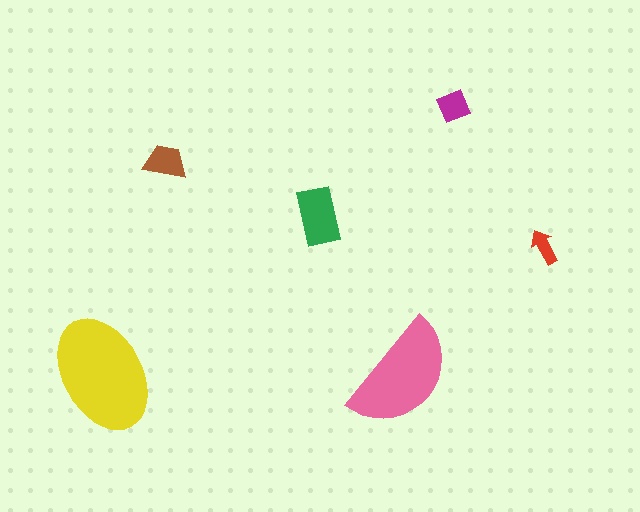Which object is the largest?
The yellow ellipse.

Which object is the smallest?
The red arrow.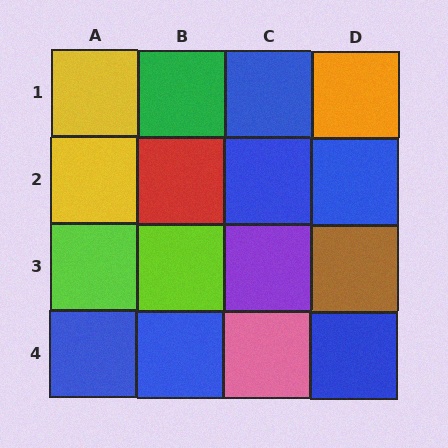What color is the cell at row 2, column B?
Red.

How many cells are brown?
1 cell is brown.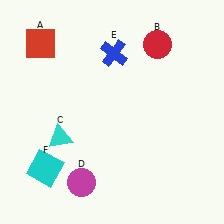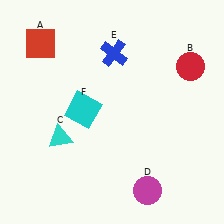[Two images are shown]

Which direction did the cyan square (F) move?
The cyan square (F) moved up.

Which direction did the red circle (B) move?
The red circle (B) moved right.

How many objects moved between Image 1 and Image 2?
3 objects moved between the two images.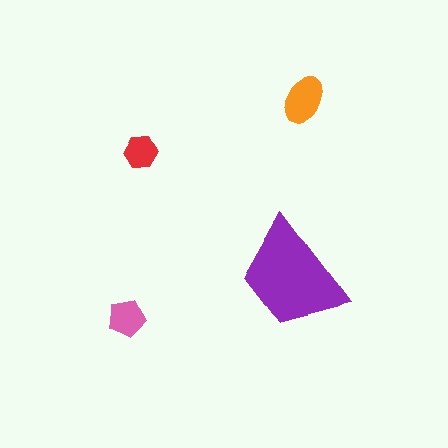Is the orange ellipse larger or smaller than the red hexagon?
Larger.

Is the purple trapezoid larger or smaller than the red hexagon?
Larger.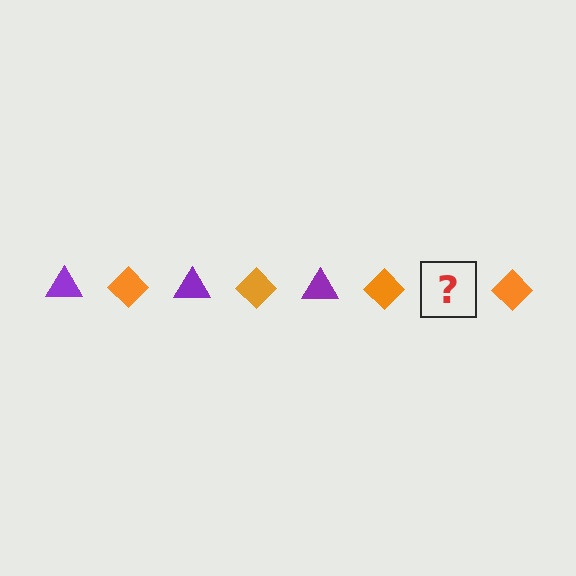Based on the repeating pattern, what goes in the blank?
The blank should be a purple triangle.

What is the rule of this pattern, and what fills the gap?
The rule is that the pattern alternates between purple triangle and orange diamond. The gap should be filled with a purple triangle.